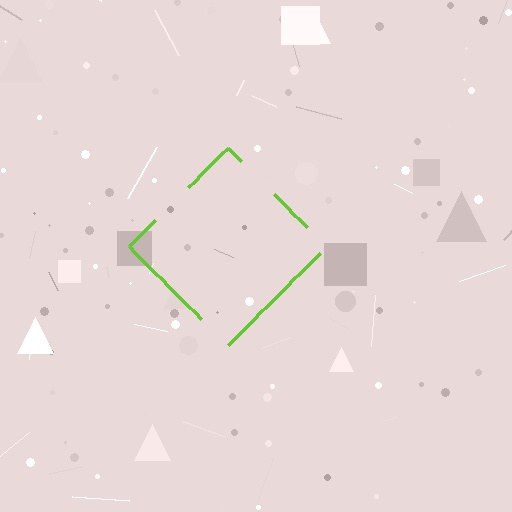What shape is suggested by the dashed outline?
The dashed outline suggests a diamond.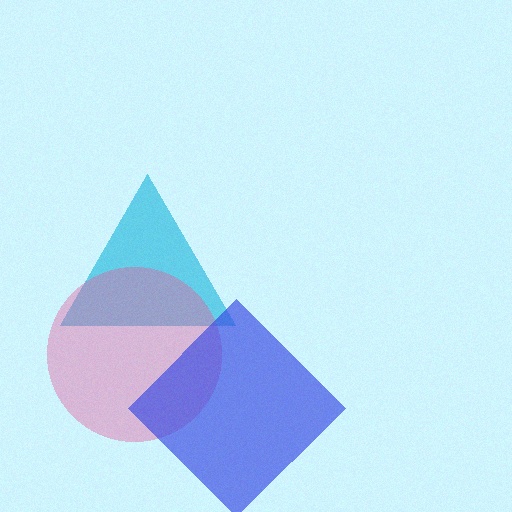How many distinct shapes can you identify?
There are 3 distinct shapes: a cyan triangle, a pink circle, a blue diamond.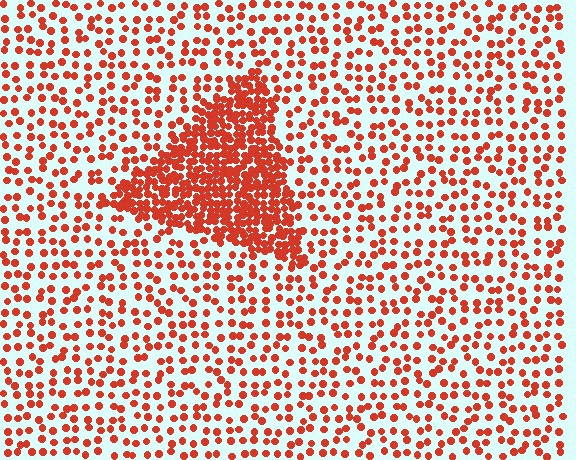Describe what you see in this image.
The image contains small red elements arranged at two different densities. A triangle-shaped region is visible where the elements are more densely packed than the surrounding area.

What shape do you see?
I see a triangle.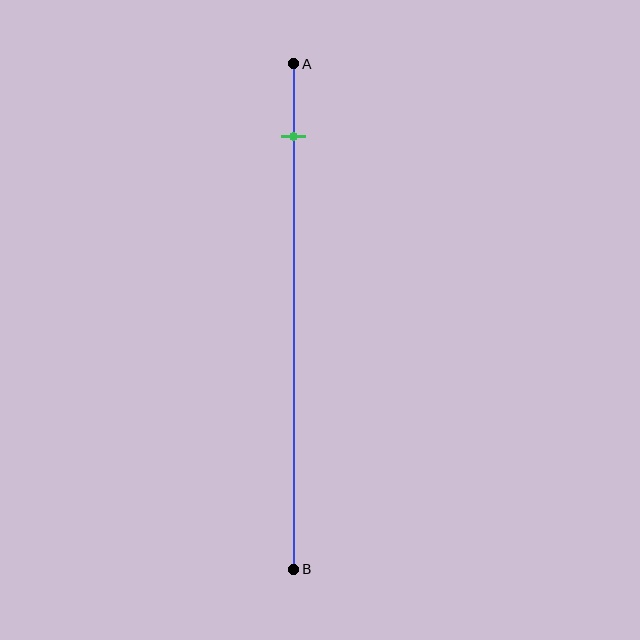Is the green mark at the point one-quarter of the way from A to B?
No, the mark is at about 15% from A, not at the 25% one-quarter point.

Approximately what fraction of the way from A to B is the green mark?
The green mark is approximately 15% of the way from A to B.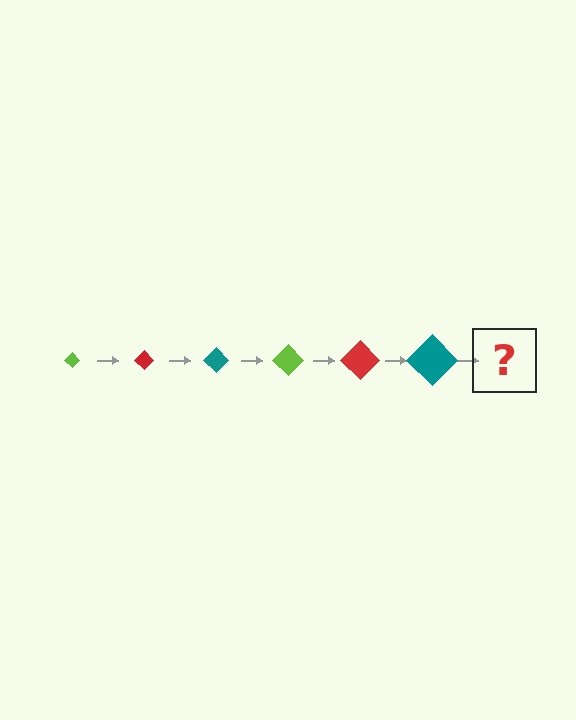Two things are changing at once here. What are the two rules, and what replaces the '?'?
The two rules are that the diamond grows larger each step and the color cycles through lime, red, and teal. The '?' should be a lime diamond, larger than the previous one.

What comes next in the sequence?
The next element should be a lime diamond, larger than the previous one.